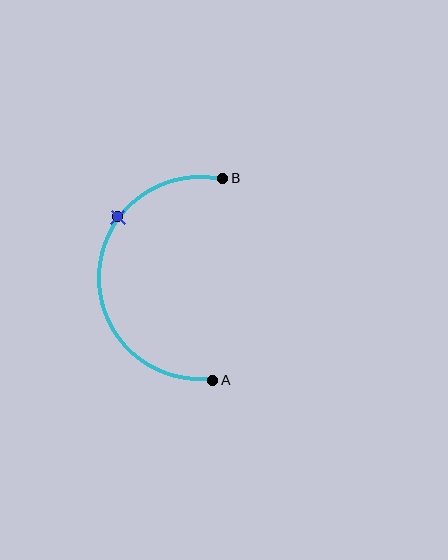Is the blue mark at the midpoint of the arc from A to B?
No. The blue mark lies on the arc but is closer to endpoint B. The arc midpoint would be at the point on the curve equidistant along the arc from both A and B.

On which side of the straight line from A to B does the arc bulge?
The arc bulges to the left of the straight line connecting A and B.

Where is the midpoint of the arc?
The arc midpoint is the point on the curve farthest from the straight line joining A and B. It sits to the left of that line.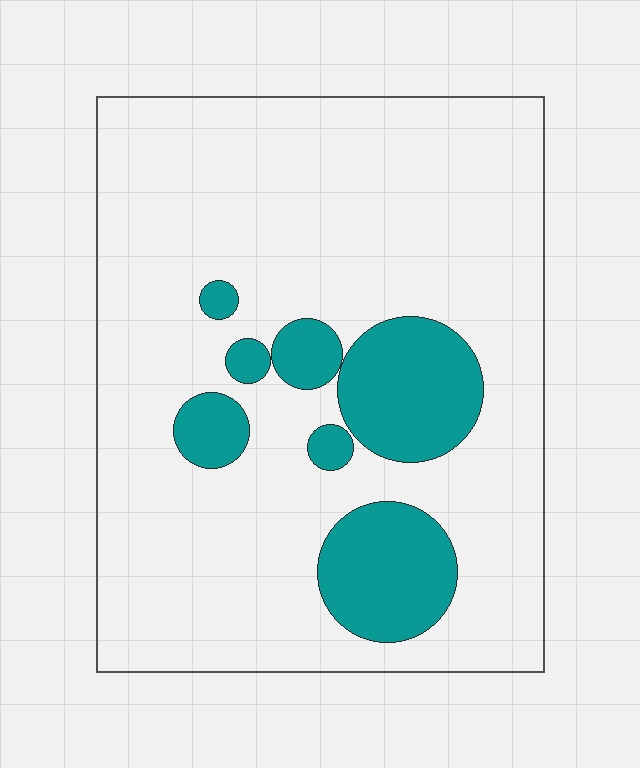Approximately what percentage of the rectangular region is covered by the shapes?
Approximately 20%.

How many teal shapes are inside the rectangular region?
7.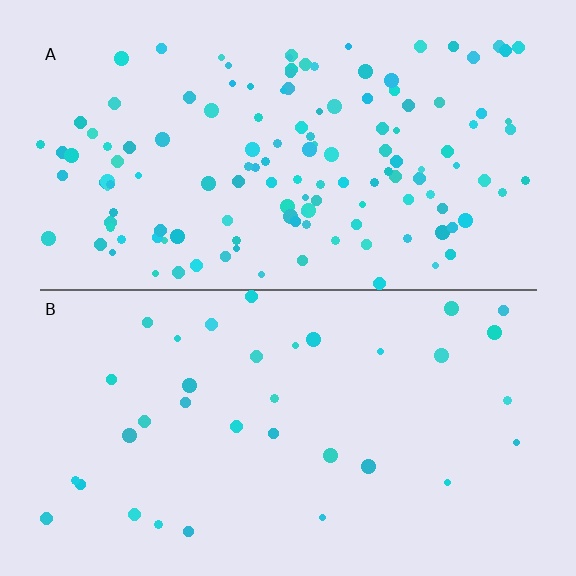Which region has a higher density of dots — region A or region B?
A (the top).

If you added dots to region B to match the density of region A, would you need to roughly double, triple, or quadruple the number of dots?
Approximately quadruple.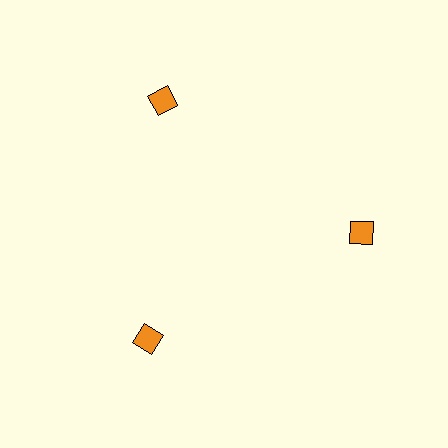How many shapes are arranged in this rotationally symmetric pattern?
There are 3 shapes, arranged in 3 groups of 1.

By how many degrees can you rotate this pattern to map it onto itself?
The pattern maps onto itself every 120 degrees of rotation.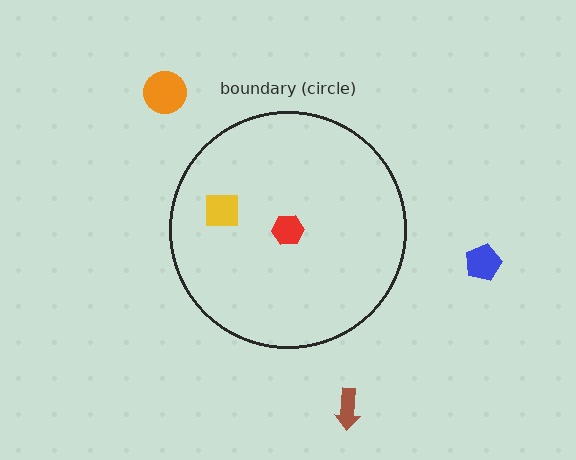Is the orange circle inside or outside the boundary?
Outside.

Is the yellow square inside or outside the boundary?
Inside.